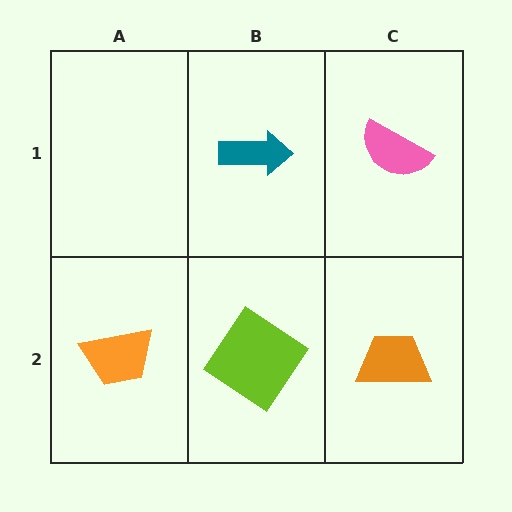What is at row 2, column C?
An orange trapezoid.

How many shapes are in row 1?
2 shapes.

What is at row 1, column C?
A pink semicircle.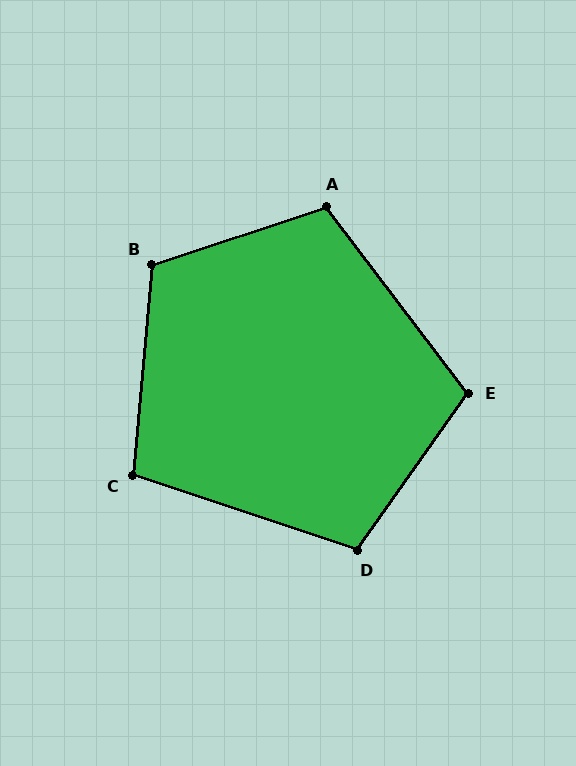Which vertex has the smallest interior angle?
C, at approximately 103 degrees.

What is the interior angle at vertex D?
Approximately 107 degrees (obtuse).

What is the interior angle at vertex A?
Approximately 109 degrees (obtuse).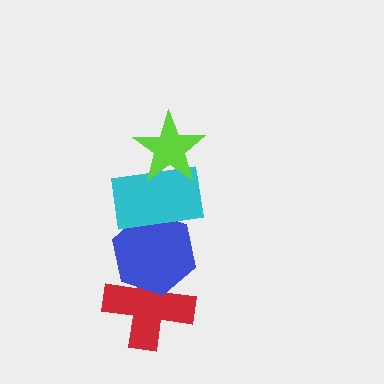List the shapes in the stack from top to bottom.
From top to bottom: the lime star, the cyan rectangle, the blue hexagon, the red cross.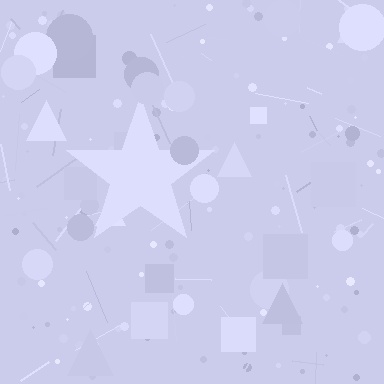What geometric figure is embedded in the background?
A star is embedded in the background.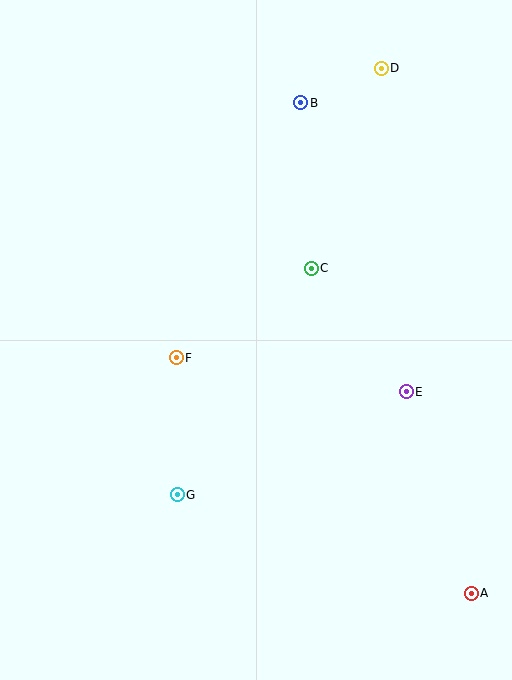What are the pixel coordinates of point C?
Point C is at (311, 268).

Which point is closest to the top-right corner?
Point D is closest to the top-right corner.